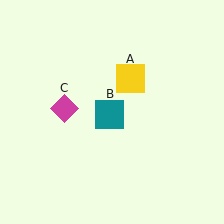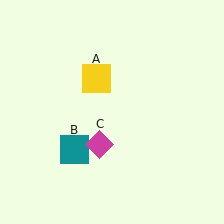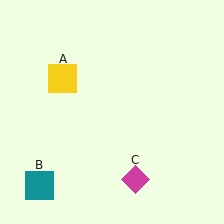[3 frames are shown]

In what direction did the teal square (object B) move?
The teal square (object B) moved down and to the left.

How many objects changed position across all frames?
3 objects changed position: yellow square (object A), teal square (object B), magenta diamond (object C).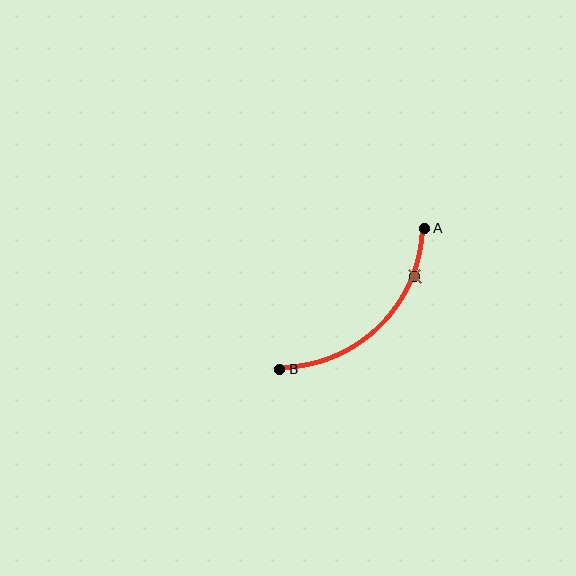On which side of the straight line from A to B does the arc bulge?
The arc bulges below and to the right of the straight line connecting A and B.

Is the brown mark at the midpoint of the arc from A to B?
No. The brown mark lies on the arc but is closer to endpoint A. The arc midpoint would be at the point on the curve equidistant along the arc from both A and B.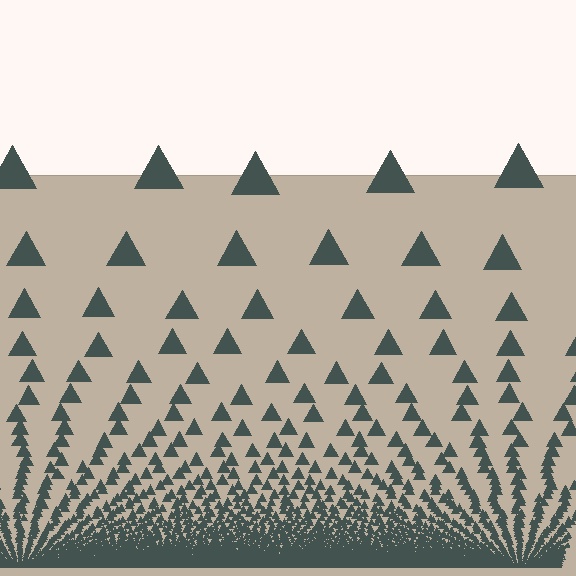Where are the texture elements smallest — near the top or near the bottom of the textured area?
Near the bottom.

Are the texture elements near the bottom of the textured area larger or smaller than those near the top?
Smaller. The gradient is inverted — elements near the bottom are smaller and denser.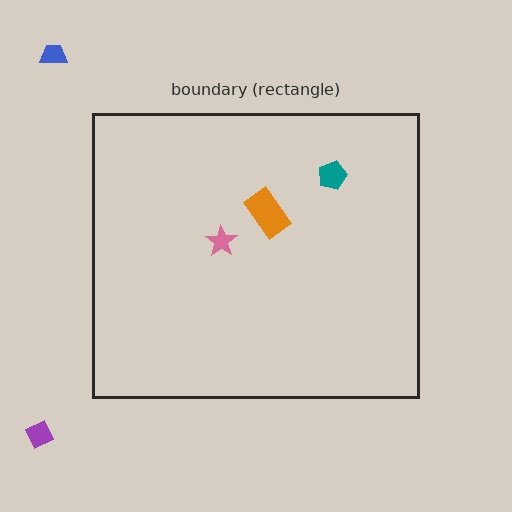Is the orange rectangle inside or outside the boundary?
Inside.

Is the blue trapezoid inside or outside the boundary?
Outside.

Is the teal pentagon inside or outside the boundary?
Inside.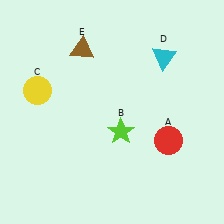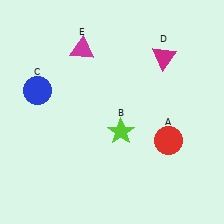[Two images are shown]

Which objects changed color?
C changed from yellow to blue. D changed from cyan to magenta. E changed from brown to magenta.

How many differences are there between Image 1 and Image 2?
There are 3 differences between the two images.